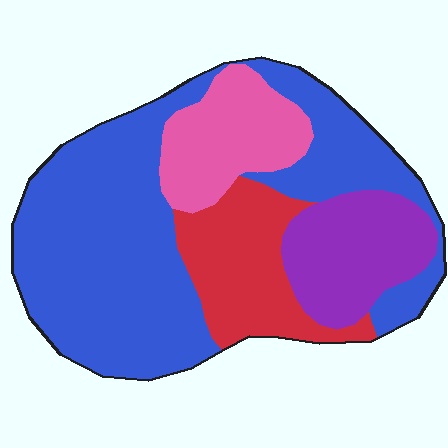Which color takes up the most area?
Blue, at roughly 55%.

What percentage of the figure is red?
Red covers roughly 15% of the figure.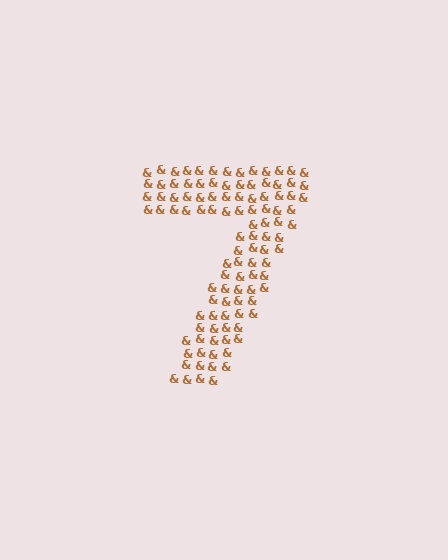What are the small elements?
The small elements are ampersands.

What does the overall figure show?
The overall figure shows the digit 7.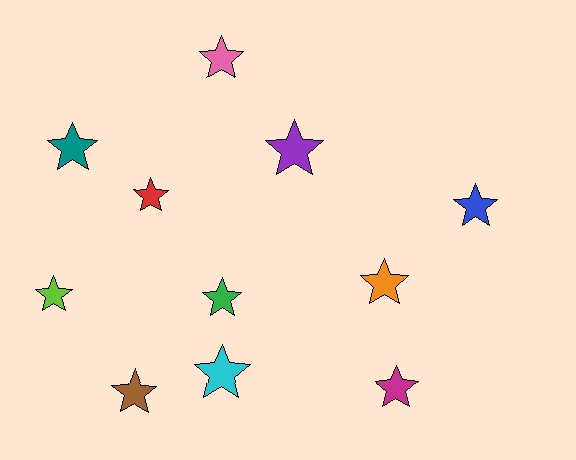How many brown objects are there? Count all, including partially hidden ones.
There is 1 brown object.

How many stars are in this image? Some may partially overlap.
There are 11 stars.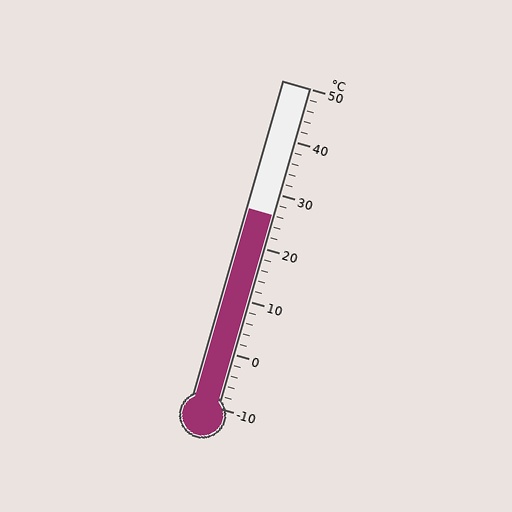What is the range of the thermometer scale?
The thermometer scale ranges from -10°C to 50°C.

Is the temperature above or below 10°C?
The temperature is above 10°C.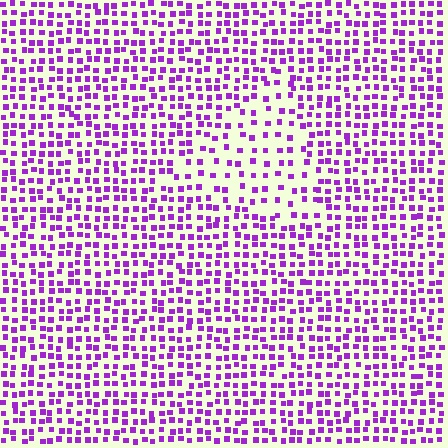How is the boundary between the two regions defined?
The boundary is defined by a change in element density (approximately 2.0x ratio). All elements are the same color, size, and shape.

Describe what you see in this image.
The image contains small purple elements arranged at two different densities. A triangle-shaped region is visible where the elements are less densely packed than the surrounding area.